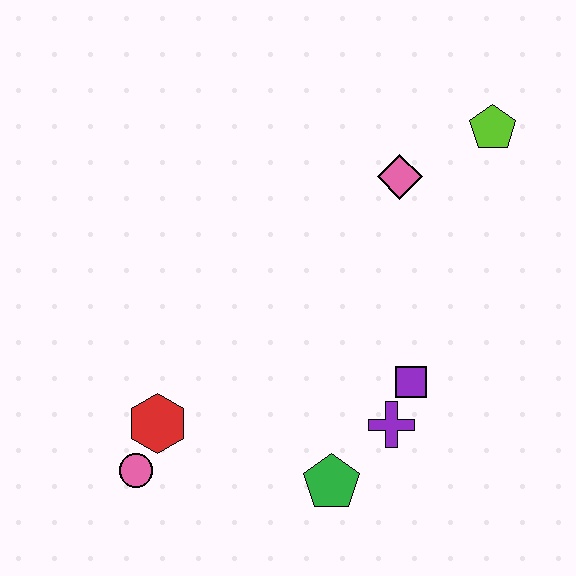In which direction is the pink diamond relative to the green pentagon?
The pink diamond is above the green pentagon.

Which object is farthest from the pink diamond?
The pink circle is farthest from the pink diamond.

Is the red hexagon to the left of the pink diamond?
Yes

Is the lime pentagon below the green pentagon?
No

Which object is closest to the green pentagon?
The purple cross is closest to the green pentagon.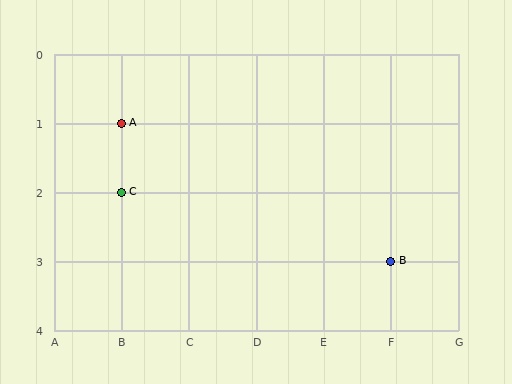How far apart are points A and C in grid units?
Points A and C are 1 row apart.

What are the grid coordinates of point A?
Point A is at grid coordinates (B, 1).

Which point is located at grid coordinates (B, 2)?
Point C is at (B, 2).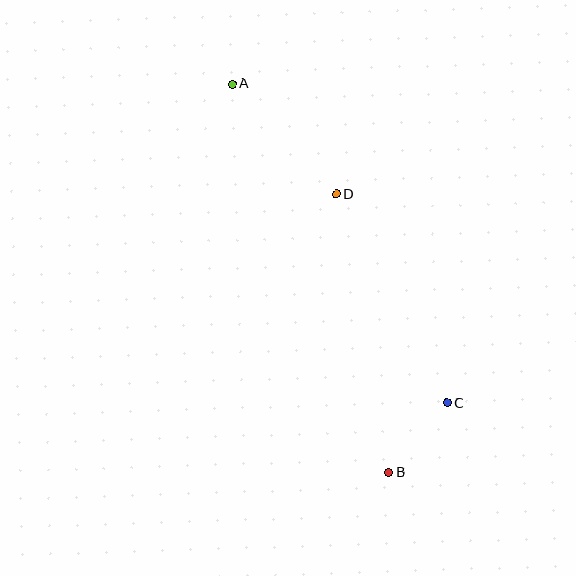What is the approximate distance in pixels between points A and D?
The distance between A and D is approximately 152 pixels.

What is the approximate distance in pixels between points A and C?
The distance between A and C is approximately 385 pixels.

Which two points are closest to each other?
Points B and C are closest to each other.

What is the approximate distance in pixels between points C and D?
The distance between C and D is approximately 236 pixels.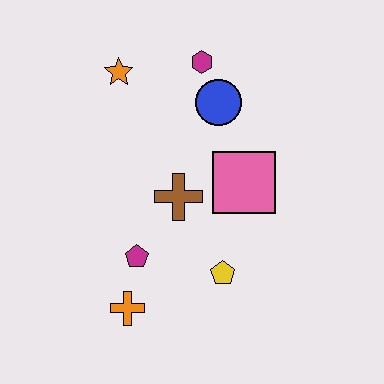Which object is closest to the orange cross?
The magenta pentagon is closest to the orange cross.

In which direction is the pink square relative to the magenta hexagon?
The pink square is below the magenta hexagon.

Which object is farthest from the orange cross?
The magenta hexagon is farthest from the orange cross.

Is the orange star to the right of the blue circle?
No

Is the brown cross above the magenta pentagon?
Yes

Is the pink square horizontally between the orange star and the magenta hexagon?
No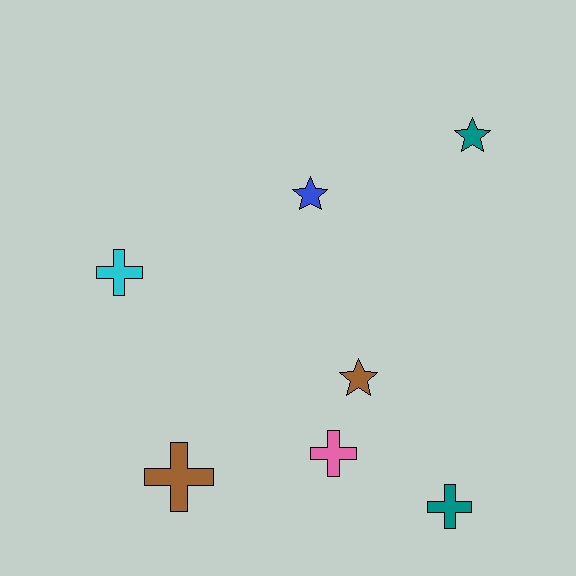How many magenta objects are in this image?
There are no magenta objects.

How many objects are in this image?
There are 7 objects.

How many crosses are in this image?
There are 4 crosses.